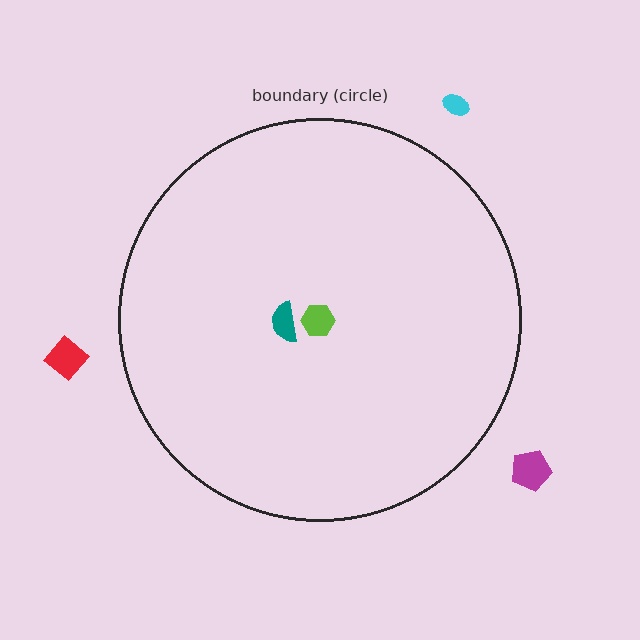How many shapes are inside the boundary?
2 inside, 3 outside.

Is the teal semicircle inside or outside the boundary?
Inside.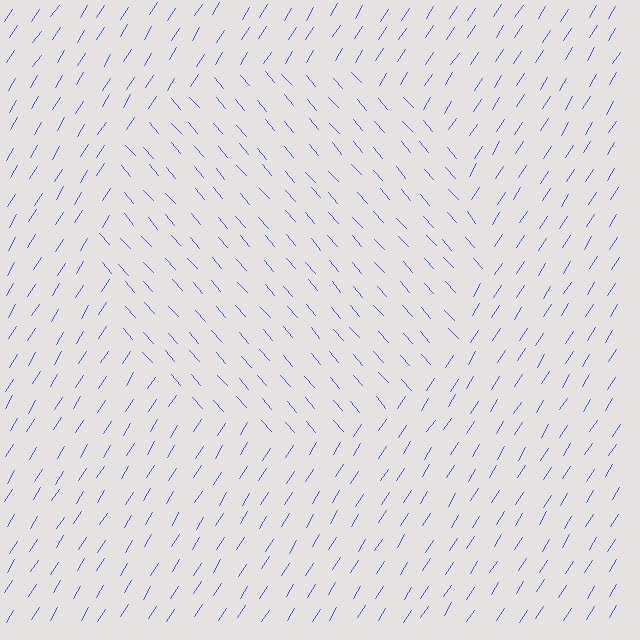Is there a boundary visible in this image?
Yes, there is a texture boundary formed by a change in line orientation.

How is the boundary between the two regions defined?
The boundary is defined purely by a change in line orientation (approximately 73 degrees difference). All lines are the same color and thickness.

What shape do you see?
I see a circle.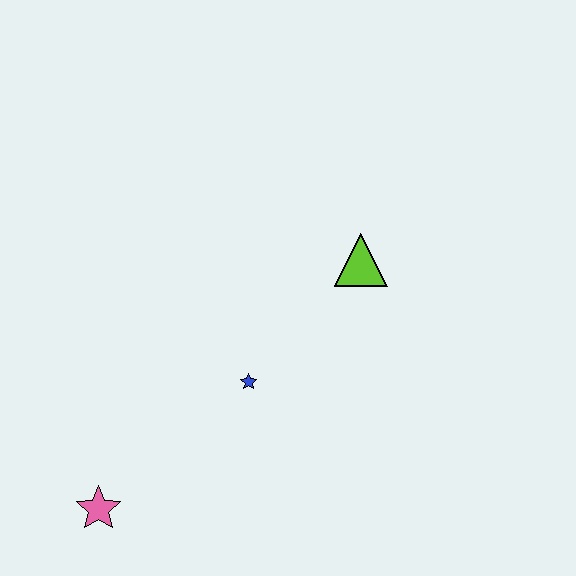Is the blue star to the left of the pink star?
No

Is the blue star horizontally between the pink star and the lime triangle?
Yes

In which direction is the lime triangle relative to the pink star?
The lime triangle is to the right of the pink star.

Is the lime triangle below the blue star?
No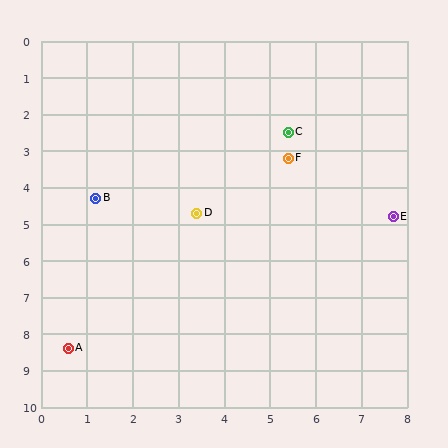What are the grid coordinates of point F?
Point F is at approximately (5.4, 3.2).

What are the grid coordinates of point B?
Point B is at approximately (1.2, 4.3).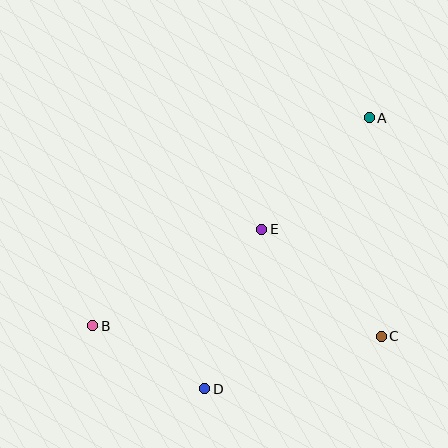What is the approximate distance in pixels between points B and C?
The distance between B and C is approximately 289 pixels.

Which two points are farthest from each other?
Points A and B are farthest from each other.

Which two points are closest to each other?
Points B and D are closest to each other.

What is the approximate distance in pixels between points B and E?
The distance between B and E is approximately 195 pixels.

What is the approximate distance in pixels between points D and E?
The distance between D and E is approximately 169 pixels.